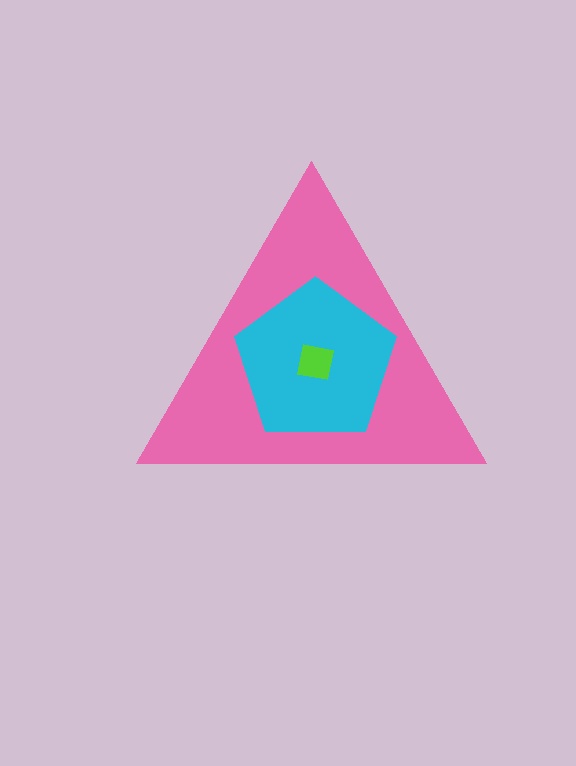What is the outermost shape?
The pink triangle.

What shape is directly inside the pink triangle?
The cyan pentagon.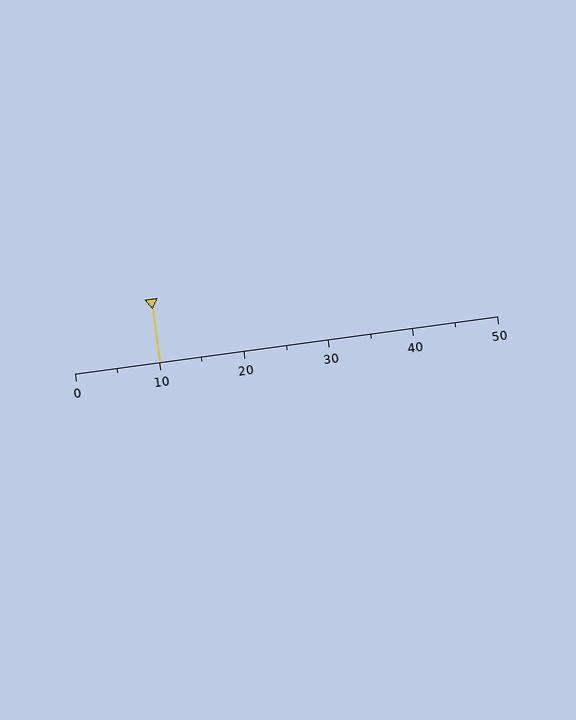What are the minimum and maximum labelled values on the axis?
The axis runs from 0 to 50.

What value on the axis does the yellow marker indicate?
The marker indicates approximately 10.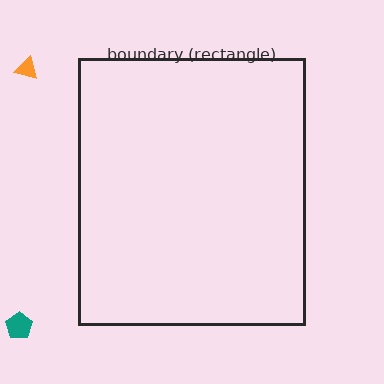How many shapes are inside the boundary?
0 inside, 2 outside.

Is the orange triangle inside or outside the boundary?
Outside.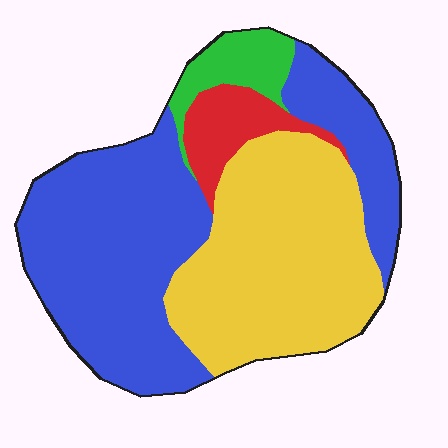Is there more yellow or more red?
Yellow.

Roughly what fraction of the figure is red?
Red covers about 10% of the figure.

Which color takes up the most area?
Blue, at roughly 50%.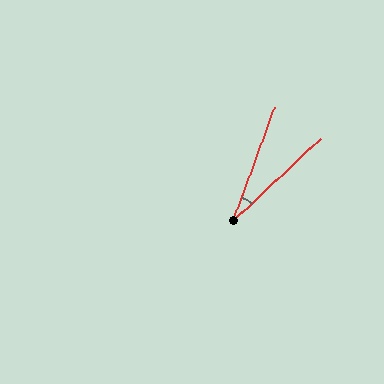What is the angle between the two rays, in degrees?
Approximately 27 degrees.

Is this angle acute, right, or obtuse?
It is acute.